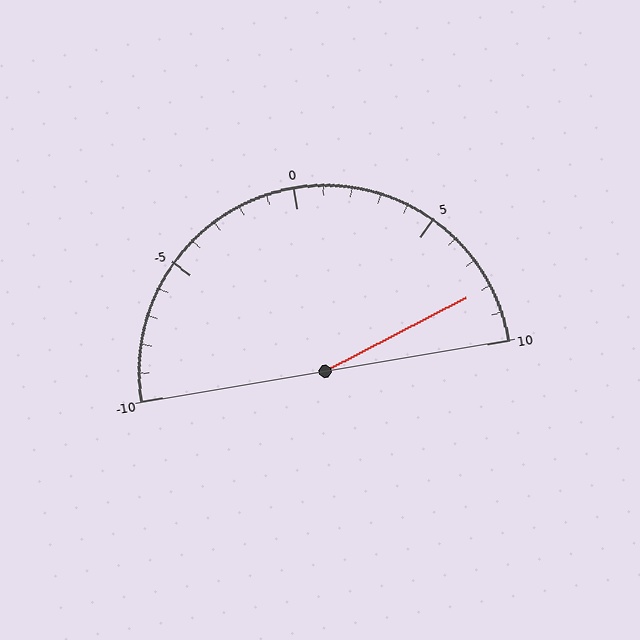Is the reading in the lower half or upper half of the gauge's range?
The reading is in the upper half of the range (-10 to 10).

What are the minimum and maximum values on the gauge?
The gauge ranges from -10 to 10.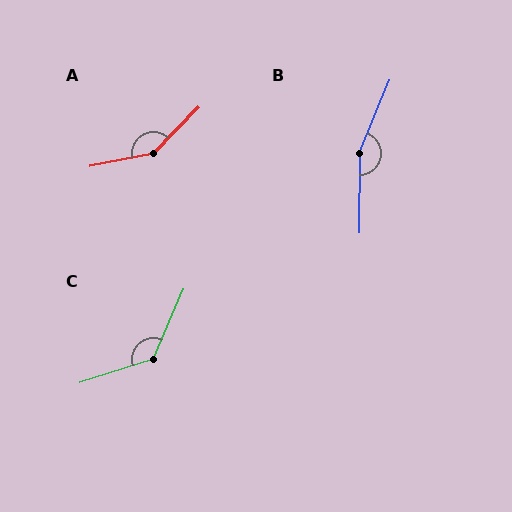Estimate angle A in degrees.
Approximately 145 degrees.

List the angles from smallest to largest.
C (131°), A (145°), B (158°).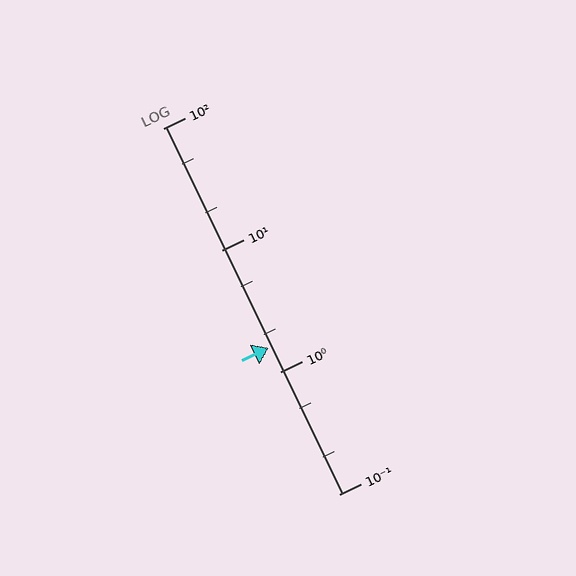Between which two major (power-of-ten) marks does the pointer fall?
The pointer is between 1 and 10.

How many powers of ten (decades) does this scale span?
The scale spans 3 decades, from 0.1 to 100.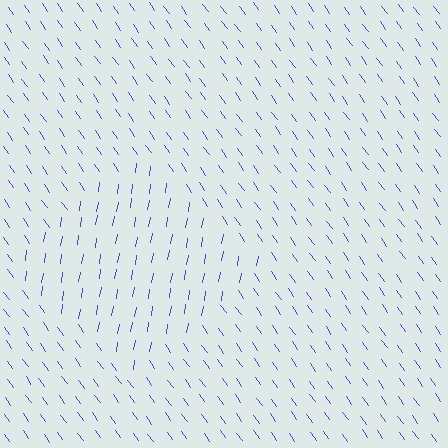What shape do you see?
I see a diamond.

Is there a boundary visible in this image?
Yes, there is a texture boundary formed by a change in line orientation.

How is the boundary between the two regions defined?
The boundary is defined purely by a change in line orientation (approximately 45 degrees difference). All lines are the same color and thickness.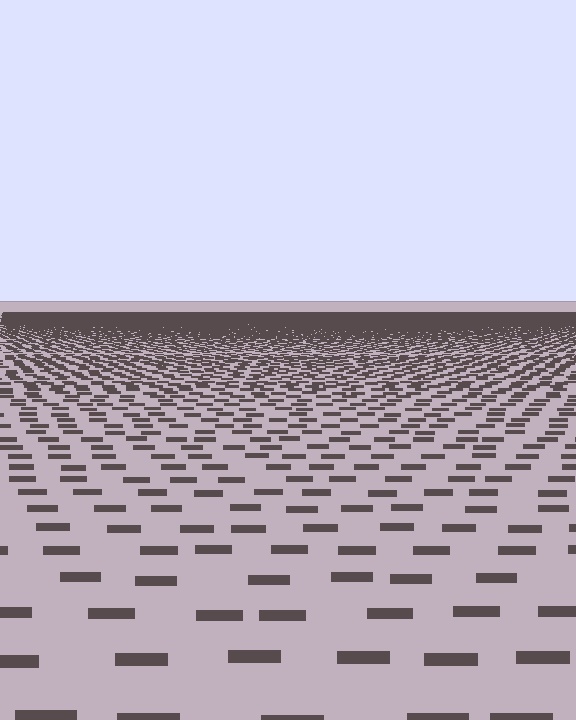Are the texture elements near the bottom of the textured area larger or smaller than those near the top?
Larger. Near the bottom, elements are closer to the viewer and appear at a bigger on-screen size.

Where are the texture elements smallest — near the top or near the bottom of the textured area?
Near the top.